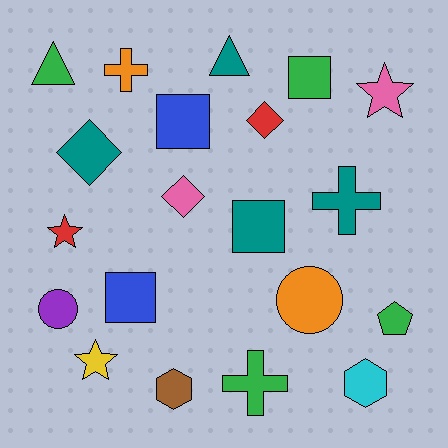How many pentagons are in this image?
There is 1 pentagon.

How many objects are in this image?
There are 20 objects.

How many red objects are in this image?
There are 2 red objects.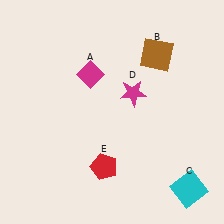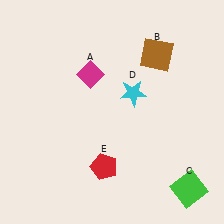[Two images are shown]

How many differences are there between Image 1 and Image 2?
There are 2 differences between the two images.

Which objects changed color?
C changed from cyan to green. D changed from magenta to cyan.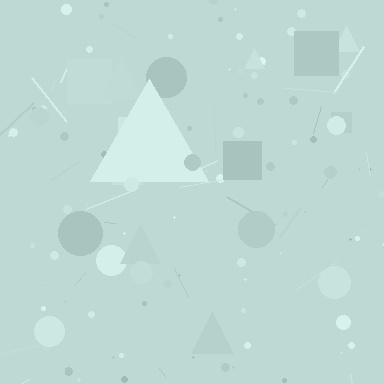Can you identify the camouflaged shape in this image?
The camouflaged shape is a triangle.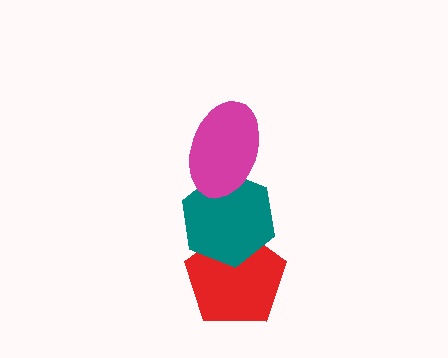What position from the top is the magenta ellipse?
The magenta ellipse is 1st from the top.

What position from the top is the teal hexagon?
The teal hexagon is 2nd from the top.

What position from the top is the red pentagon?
The red pentagon is 3rd from the top.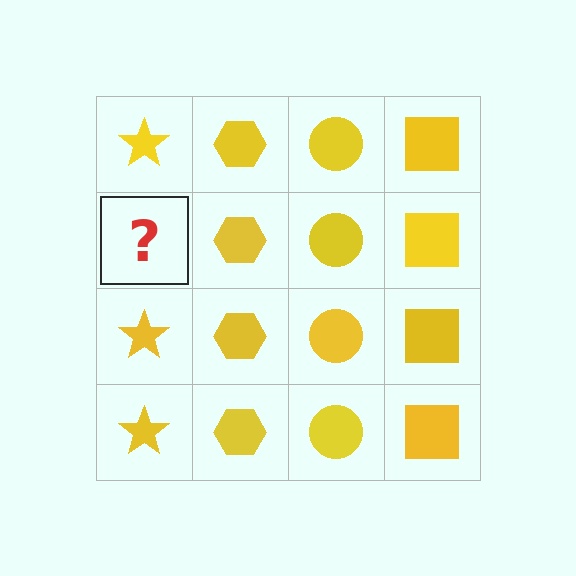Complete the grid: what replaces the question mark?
The question mark should be replaced with a yellow star.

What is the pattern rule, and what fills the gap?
The rule is that each column has a consistent shape. The gap should be filled with a yellow star.